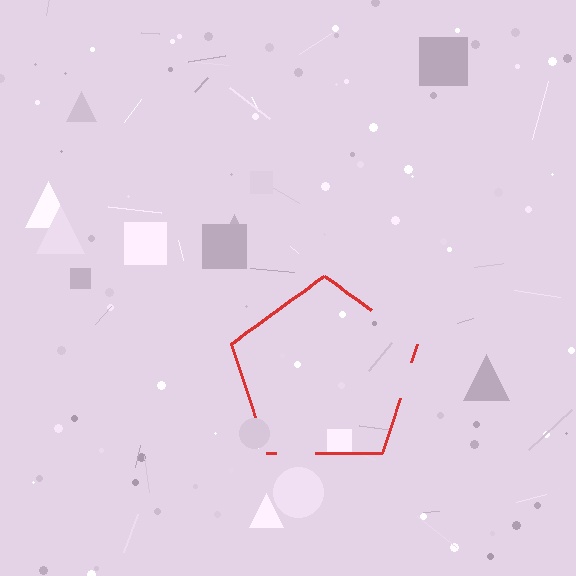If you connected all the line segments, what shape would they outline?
They would outline a pentagon.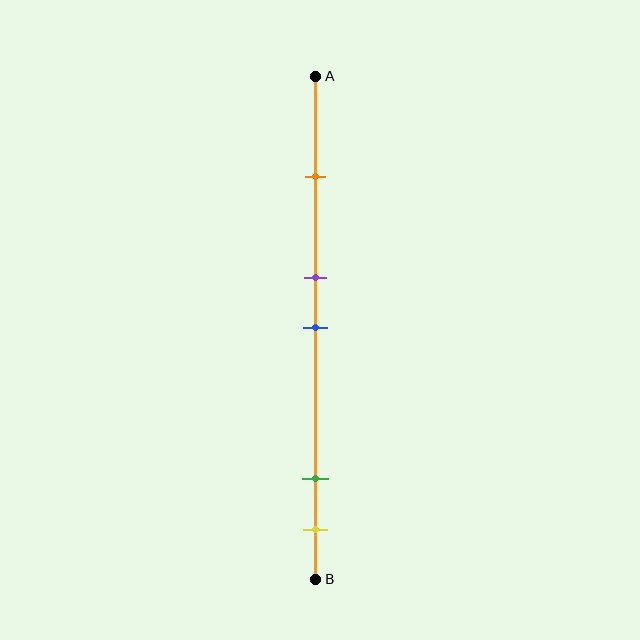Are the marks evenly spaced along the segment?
No, the marks are not evenly spaced.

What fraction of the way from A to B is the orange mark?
The orange mark is approximately 20% (0.2) of the way from A to B.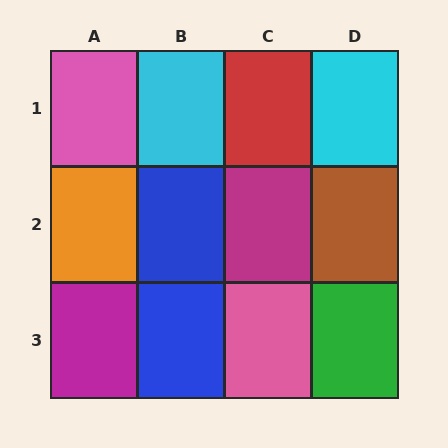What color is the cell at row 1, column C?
Red.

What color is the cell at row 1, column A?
Pink.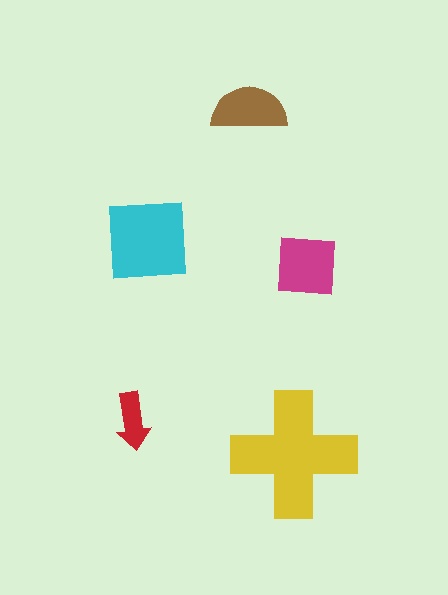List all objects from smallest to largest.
The red arrow, the brown semicircle, the magenta square, the cyan square, the yellow cross.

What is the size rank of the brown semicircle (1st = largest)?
4th.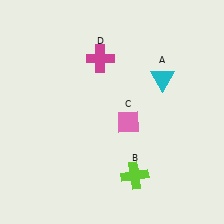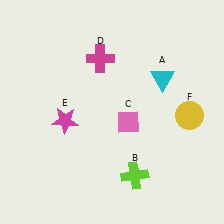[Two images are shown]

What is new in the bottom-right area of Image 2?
A yellow circle (F) was added in the bottom-right area of Image 2.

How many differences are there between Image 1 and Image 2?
There are 2 differences between the two images.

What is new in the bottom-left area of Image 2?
A magenta star (E) was added in the bottom-left area of Image 2.